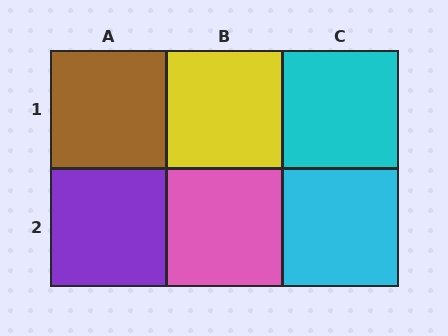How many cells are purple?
1 cell is purple.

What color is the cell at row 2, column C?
Cyan.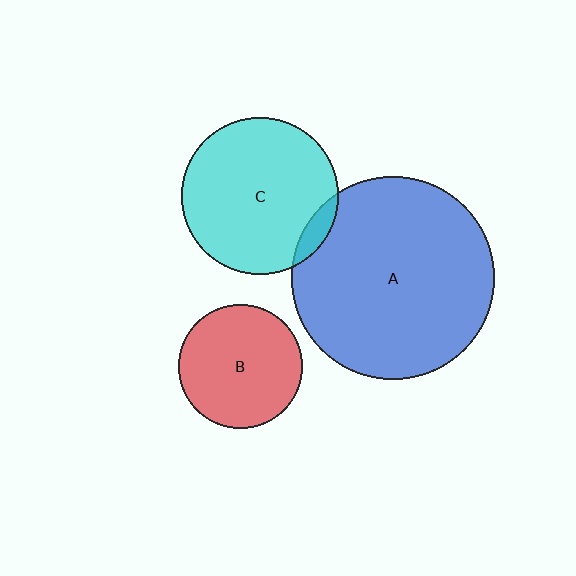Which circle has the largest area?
Circle A (blue).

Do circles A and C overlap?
Yes.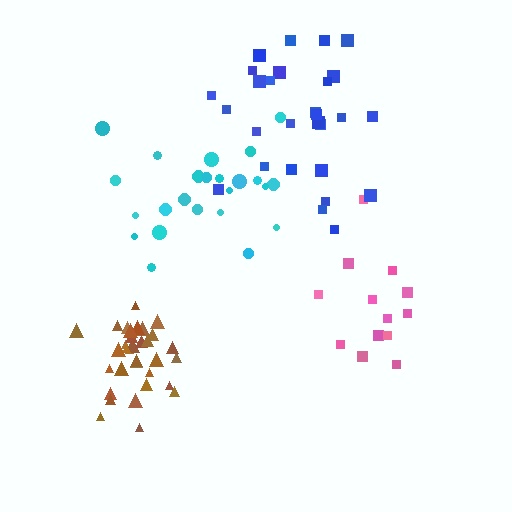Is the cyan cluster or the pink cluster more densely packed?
Cyan.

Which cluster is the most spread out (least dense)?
Pink.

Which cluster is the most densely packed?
Brown.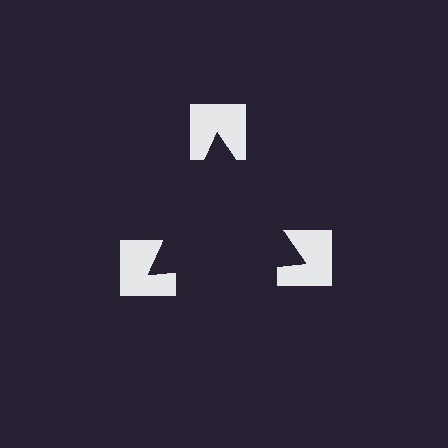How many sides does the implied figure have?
3 sides.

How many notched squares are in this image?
There are 3 — one at each vertex of the illusory triangle.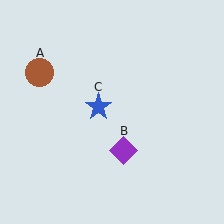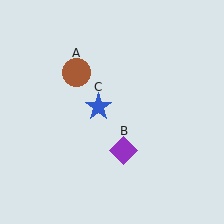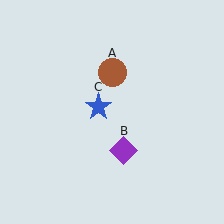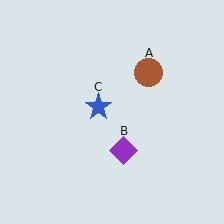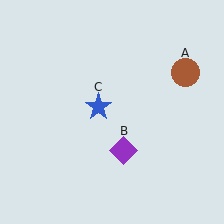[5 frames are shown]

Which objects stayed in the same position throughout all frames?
Purple diamond (object B) and blue star (object C) remained stationary.